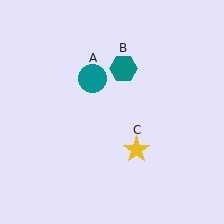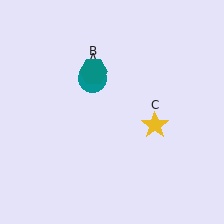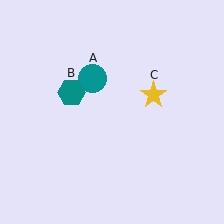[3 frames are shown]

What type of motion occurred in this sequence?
The teal hexagon (object B), yellow star (object C) rotated counterclockwise around the center of the scene.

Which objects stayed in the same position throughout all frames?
Teal circle (object A) remained stationary.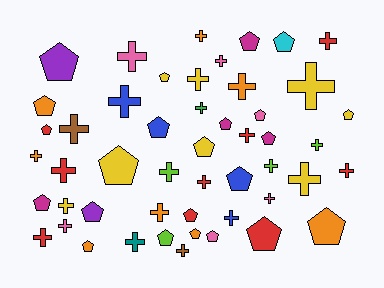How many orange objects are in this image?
There are 8 orange objects.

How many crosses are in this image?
There are 27 crosses.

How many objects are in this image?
There are 50 objects.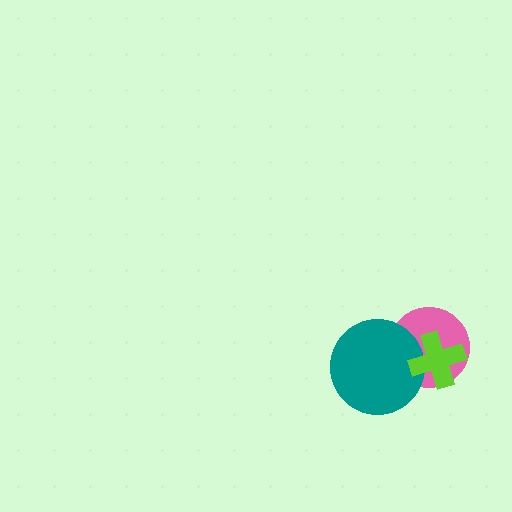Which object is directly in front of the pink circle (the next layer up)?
The teal circle is directly in front of the pink circle.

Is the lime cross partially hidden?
No, no other shape covers it.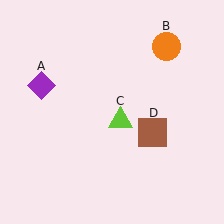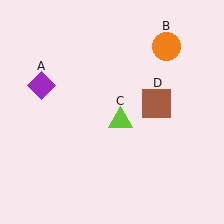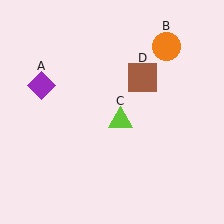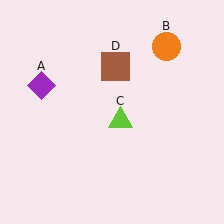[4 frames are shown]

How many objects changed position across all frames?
1 object changed position: brown square (object D).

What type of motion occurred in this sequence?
The brown square (object D) rotated counterclockwise around the center of the scene.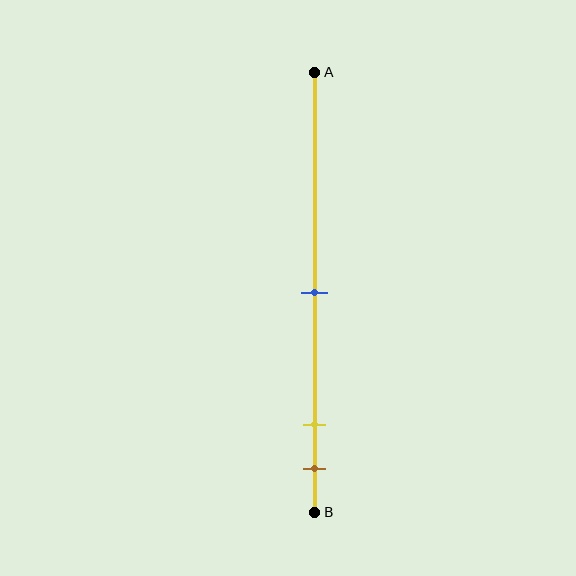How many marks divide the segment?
There are 3 marks dividing the segment.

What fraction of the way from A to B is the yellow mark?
The yellow mark is approximately 80% (0.8) of the way from A to B.